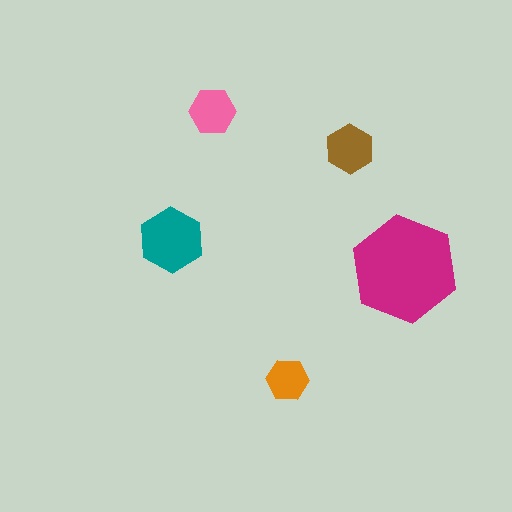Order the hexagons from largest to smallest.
the magenta one, the teal one, the brown one, the pink one, the orange one.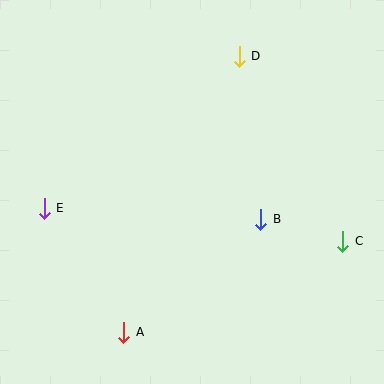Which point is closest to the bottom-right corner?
Point C is closest to the bottom-right corner.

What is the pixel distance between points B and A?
The distance between B and A is 178 pixels.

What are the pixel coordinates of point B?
Point B is at (261, 219).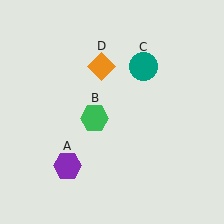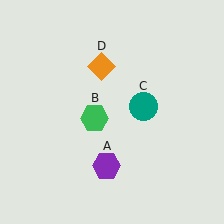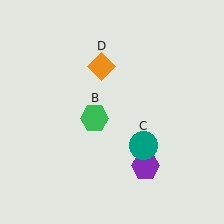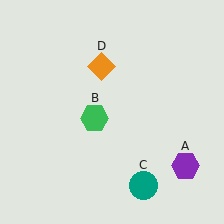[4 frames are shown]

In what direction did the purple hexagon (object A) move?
The purple hexagon (object A) moved right.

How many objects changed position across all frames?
2 objects changed position: purple hexagon (object A), teal circle (object C).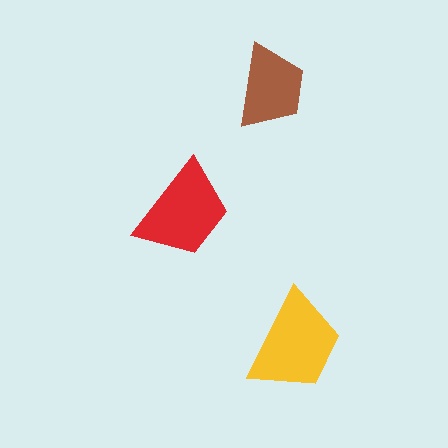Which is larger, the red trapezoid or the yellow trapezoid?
The yellow one.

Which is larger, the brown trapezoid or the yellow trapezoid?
The yellow one.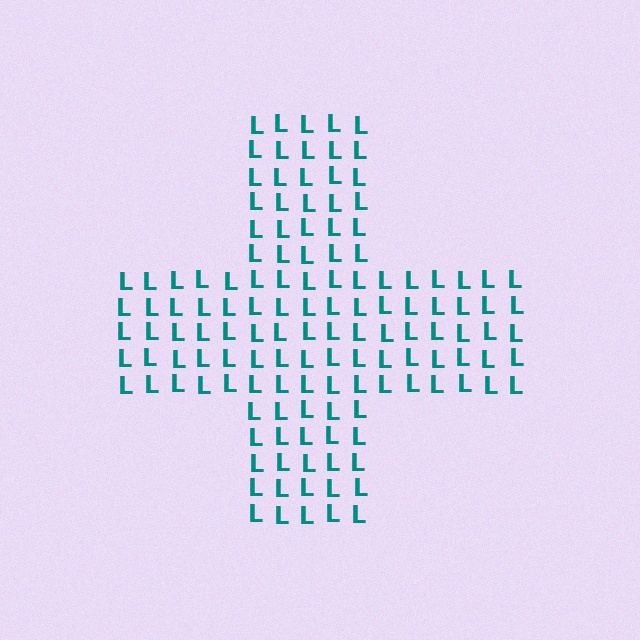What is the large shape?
The large shape is a cross.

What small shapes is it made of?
It is made of small letter L's.